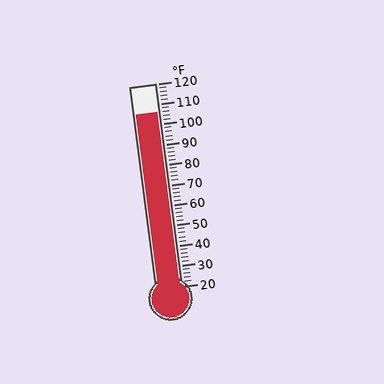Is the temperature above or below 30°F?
The temperature is above 30°F.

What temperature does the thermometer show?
The thermometer shows approximately 106°F.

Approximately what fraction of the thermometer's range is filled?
The thermometer is filled to approximately 85% of its range.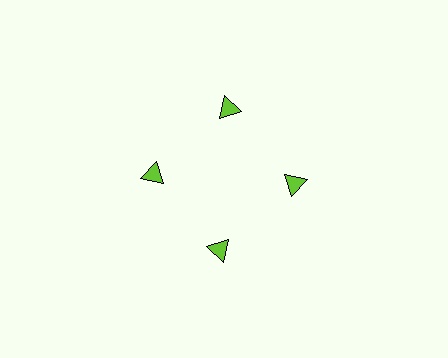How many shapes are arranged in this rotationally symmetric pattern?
There are 4 shapes, arranged in 4 groups of 1.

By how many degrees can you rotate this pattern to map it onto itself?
The pattern maps onto itself every 90 degrees of rotation.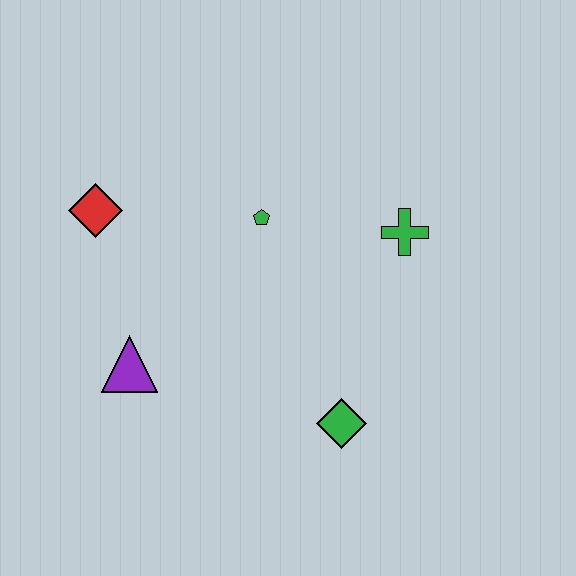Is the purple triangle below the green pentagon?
Yes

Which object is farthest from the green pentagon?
The green diamond is farthest from the green pentagon.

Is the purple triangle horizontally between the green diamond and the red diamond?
Yes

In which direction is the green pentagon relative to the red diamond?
The green pentagon is to the right of the red diamond.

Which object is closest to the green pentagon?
The green cross is closest to the green pentagon.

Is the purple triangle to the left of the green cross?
Yes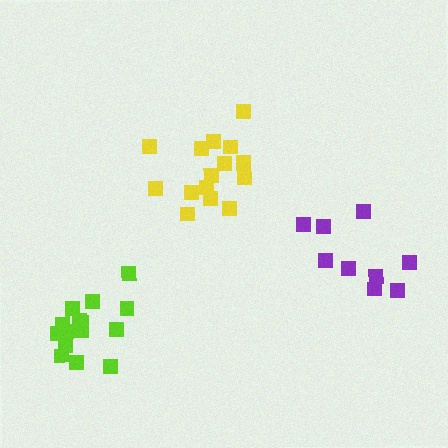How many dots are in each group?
Group 1: 15 dots, Group 2: 9 dots, Group 3: 15 dots (39 total).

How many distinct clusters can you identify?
There are 3 distinct clusters.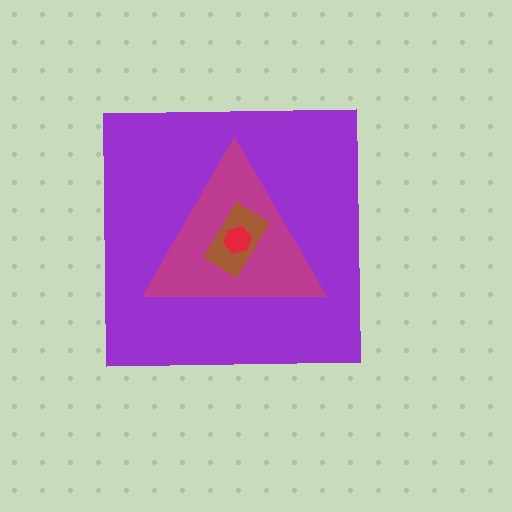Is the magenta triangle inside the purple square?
Yes.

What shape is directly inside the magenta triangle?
The brown rectangle.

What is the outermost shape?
The purple square.